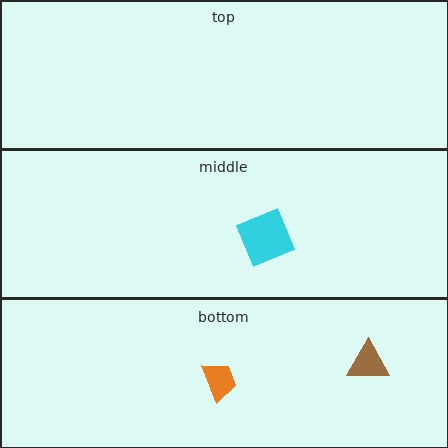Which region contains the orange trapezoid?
The bottom region.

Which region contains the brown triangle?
The bottom region.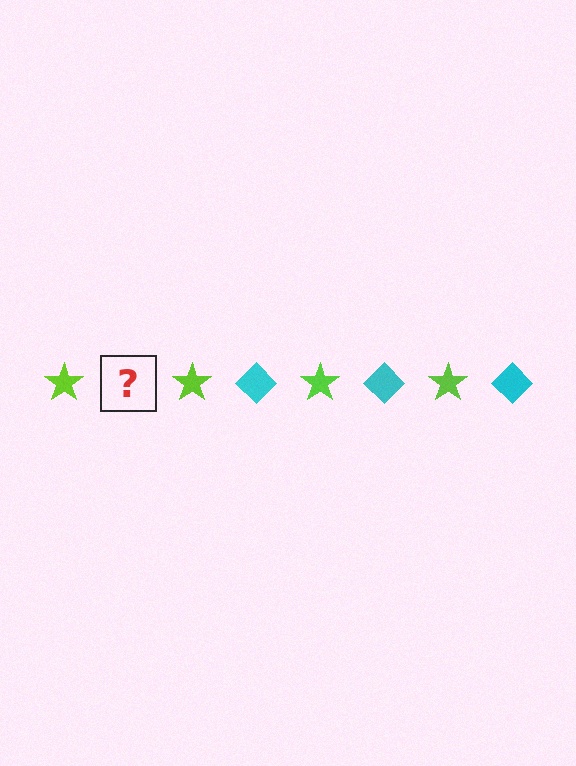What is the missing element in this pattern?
The missing element is a cyan diamond.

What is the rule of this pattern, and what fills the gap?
The rule is that the pattern alternates between lime star and cyan diamond. The gap should be filled with a cyan diamond.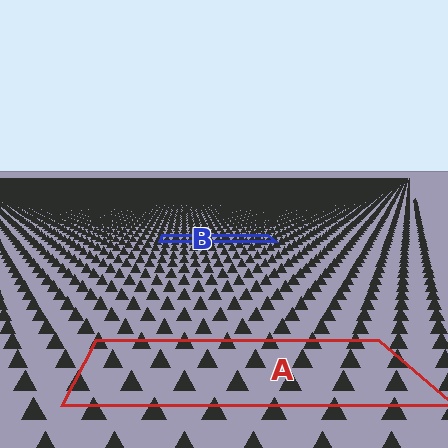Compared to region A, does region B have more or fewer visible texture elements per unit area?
Region B has more texture elements per unit area — they are packed more densely because it is farther away.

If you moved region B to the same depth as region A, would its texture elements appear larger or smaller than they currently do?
They would appear larger. At a closer depth, the same texture elements are projected at a bigger on-screen size.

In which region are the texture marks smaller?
The texture marks are smaller in region B, because it is farther away.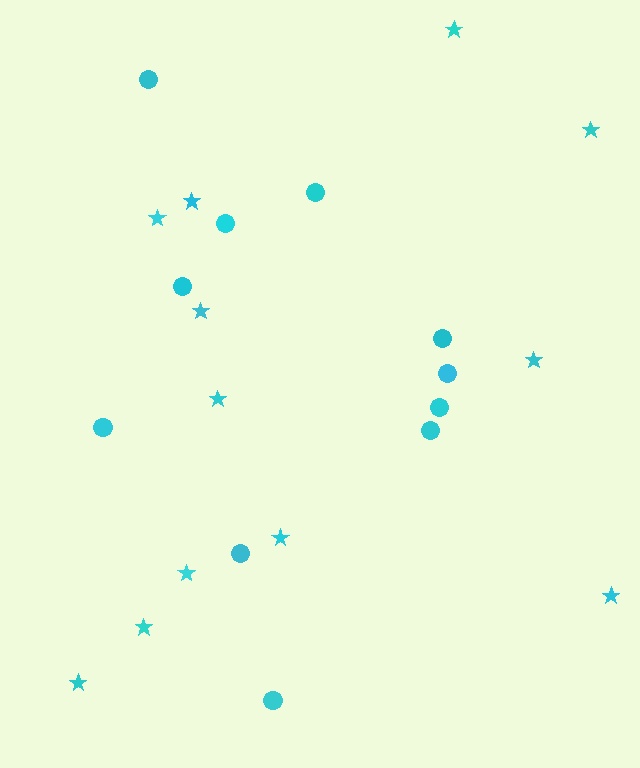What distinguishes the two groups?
There are 2 groups: one group of circles (11) and one group of stars (12).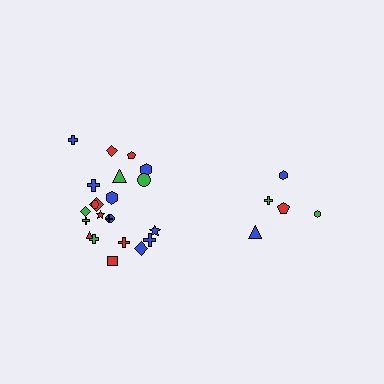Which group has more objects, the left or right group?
The left group.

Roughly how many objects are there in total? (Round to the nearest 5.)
Roughly 25 objects in total.